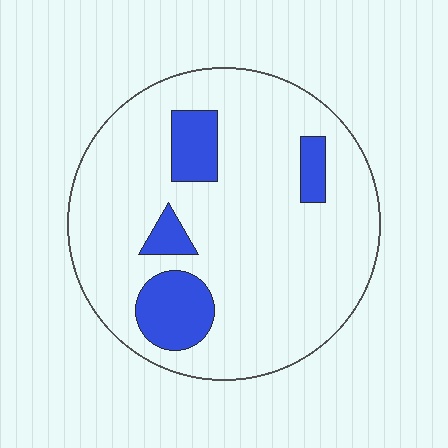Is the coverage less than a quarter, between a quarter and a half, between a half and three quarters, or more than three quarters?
Less than a quarter.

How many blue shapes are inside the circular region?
4.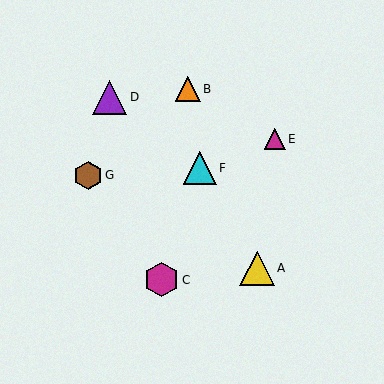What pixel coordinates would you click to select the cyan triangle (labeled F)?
Click at (200, 168) to select the cyan triangle F.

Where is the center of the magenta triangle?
The center of the magenta triangle is at (275, 139).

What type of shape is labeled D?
Shape D is a purple triangle.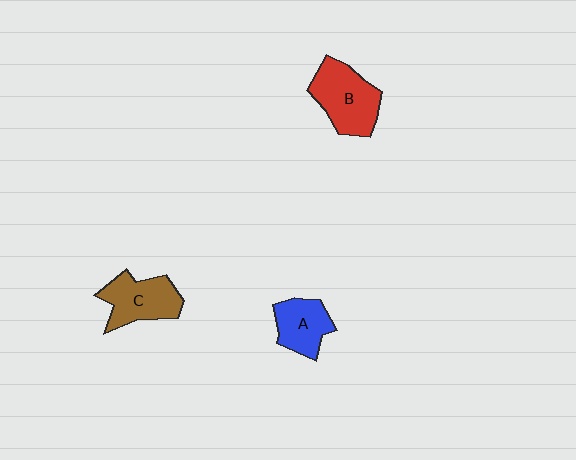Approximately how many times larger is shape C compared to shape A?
Approximately 1.2 times.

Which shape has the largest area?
Shape B (red).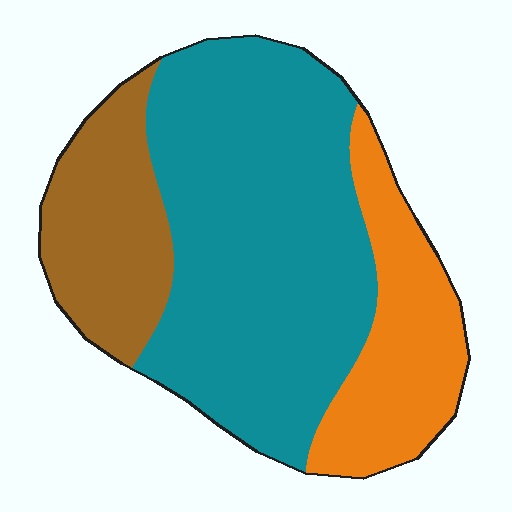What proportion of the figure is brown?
Brown covers roughly 20% of the figure.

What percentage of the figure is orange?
Orange covers about 20% of the figure.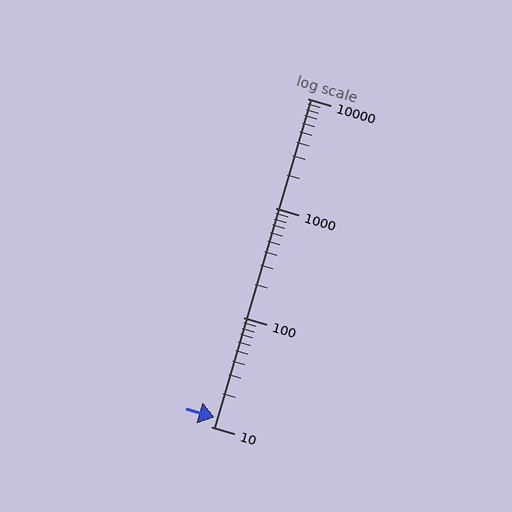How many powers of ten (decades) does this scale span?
The scale spans 3 decades, from 10 to 10000.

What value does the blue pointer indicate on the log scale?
The pointer indicates approximately 12.